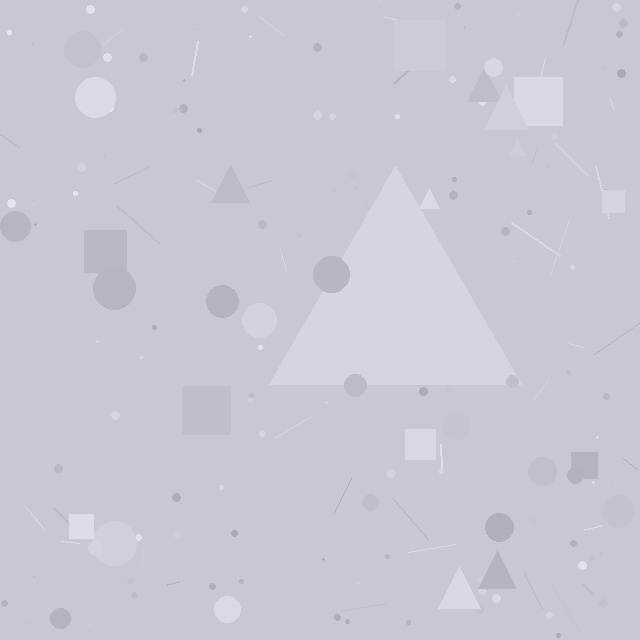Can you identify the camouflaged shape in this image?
The camouflaged shape is a triangle.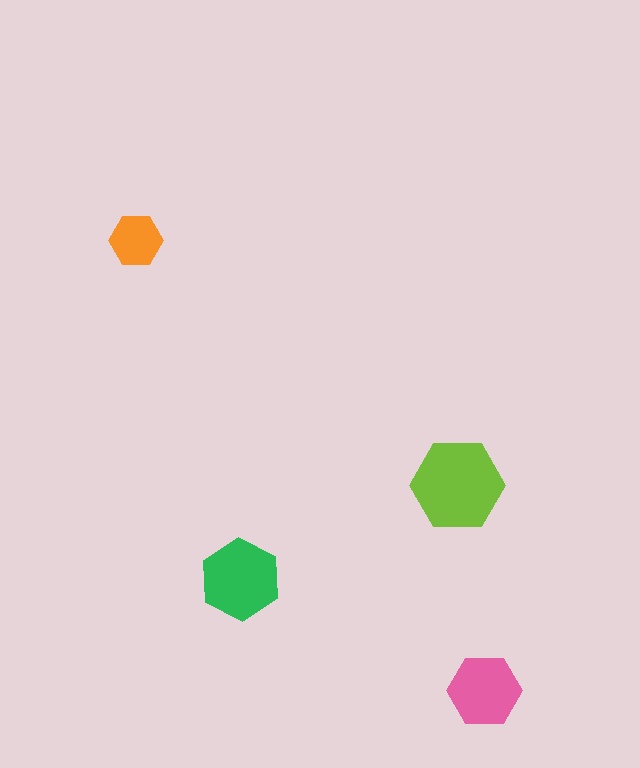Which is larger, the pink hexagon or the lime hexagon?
The lime one.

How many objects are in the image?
There are 4 objects in the image.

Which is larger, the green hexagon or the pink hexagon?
The green one.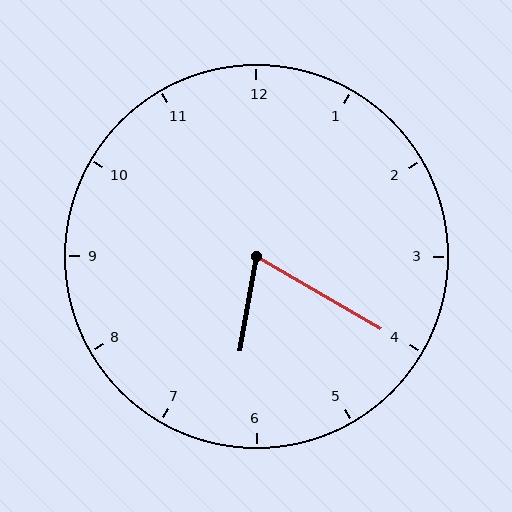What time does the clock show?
6:20.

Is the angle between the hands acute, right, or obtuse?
It is acute.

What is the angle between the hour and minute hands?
Approximately 70 degrees.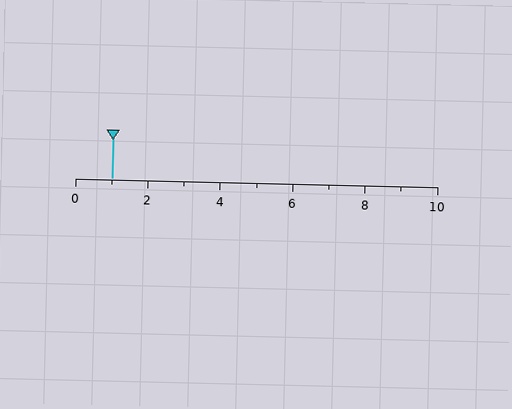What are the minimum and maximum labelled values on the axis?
The axis runs from 0 to 10.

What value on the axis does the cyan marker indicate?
The marker indicates approximately 1.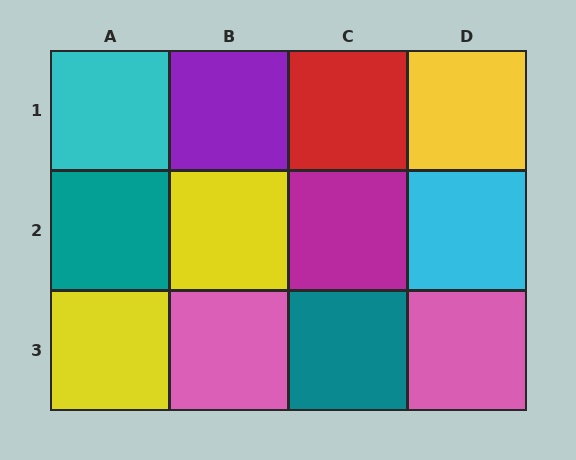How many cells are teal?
2 cells are teal.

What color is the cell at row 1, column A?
Cyan.